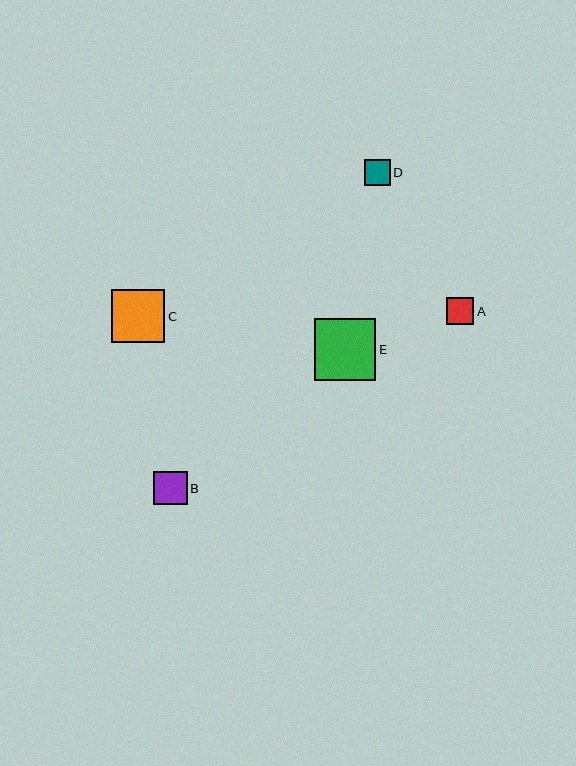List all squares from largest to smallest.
From largest to smallest: E, C, B, A, D.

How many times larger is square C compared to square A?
Square C is approximately 2.0 times the size of square A.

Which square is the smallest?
Square D is the smallest with a size of approximately 26 pixels.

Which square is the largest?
Square E is the largest with a size of approximately 61 pixels.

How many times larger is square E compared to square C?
Square E is approximately 1.1 times the size of square C.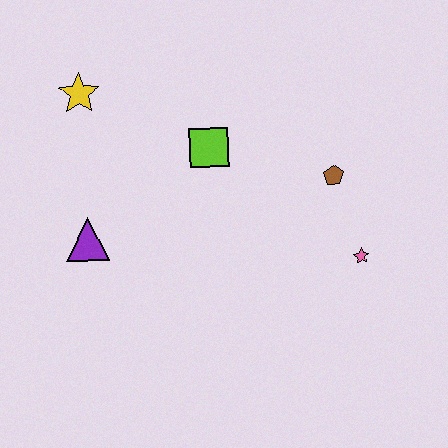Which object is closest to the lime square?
The brown pentagon is closest to the lime square.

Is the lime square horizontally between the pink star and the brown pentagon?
No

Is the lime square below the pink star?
No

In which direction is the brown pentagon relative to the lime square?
The brown pentagon is to the right of the lime square.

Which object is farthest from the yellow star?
The pink star is farthest from the yellow star.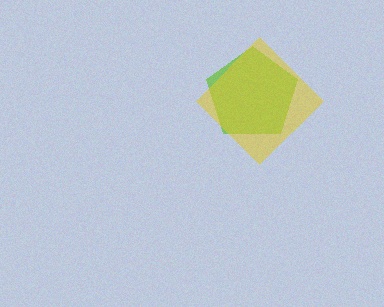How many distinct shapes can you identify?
There are 2 distinct shapes: a lime pentagon, a yellow diamond.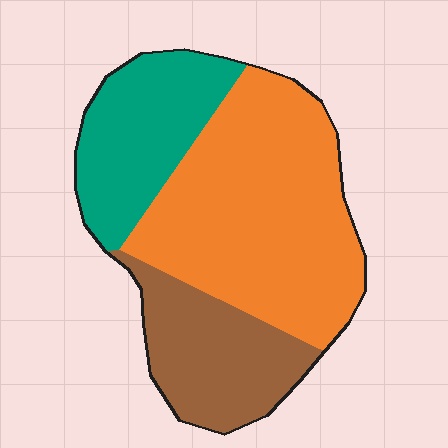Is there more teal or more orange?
Orange.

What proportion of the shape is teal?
Teal covers around 25% of the shape.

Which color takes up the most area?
Orange, at roughly 50%.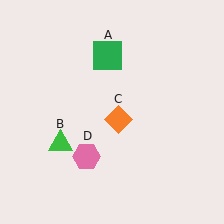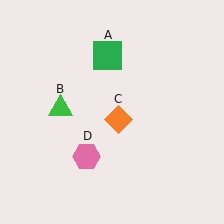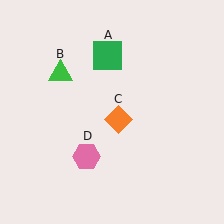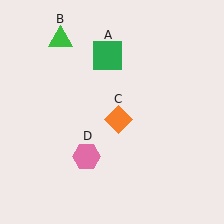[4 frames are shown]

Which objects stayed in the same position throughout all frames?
Green square (object A) and orange diamond (object C) and pink hexagon (object D) remained stationary.